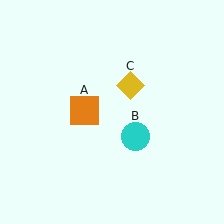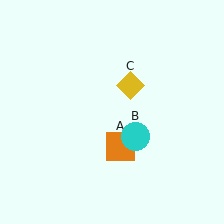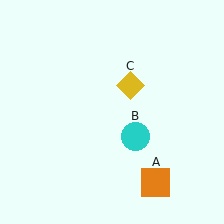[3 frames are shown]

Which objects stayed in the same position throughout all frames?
Cyan circle (object B) and yellow diamond (object C) remained stationary.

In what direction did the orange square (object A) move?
The orange square (object A) moved down and to the right.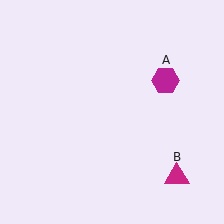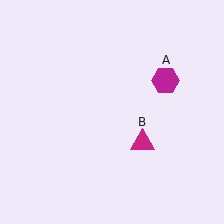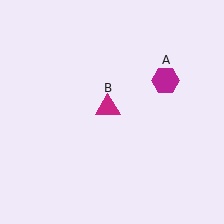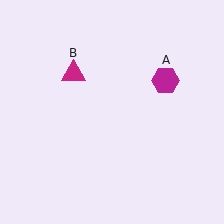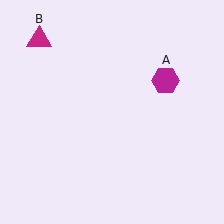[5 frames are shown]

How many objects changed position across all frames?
1 object changed position: magenta triangle (object B).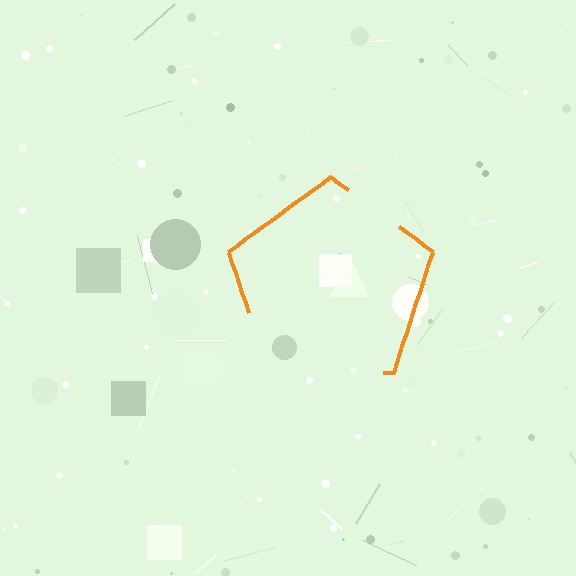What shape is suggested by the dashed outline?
The dashed outline suggests a pentagon.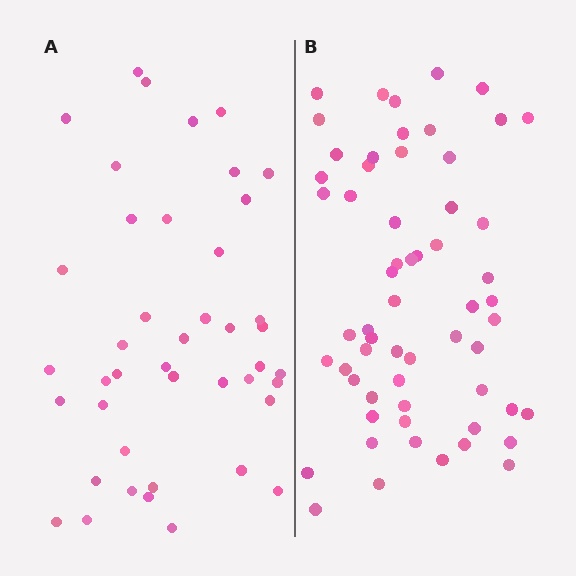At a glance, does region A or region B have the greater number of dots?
Region B (the right region) has more dots.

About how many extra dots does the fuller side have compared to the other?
Region B has approximately 15 more dots than region A.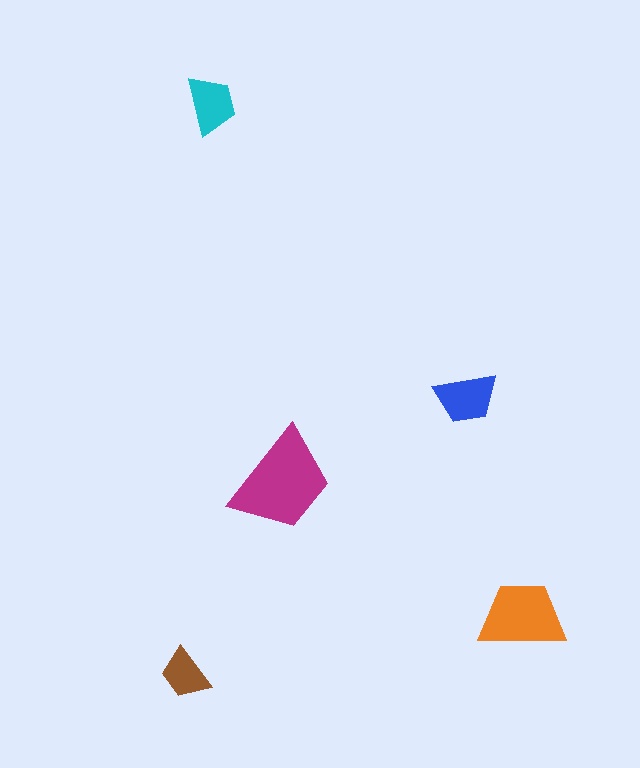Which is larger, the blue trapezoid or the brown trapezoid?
The blue one.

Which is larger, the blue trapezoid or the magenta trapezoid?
The magenta one.